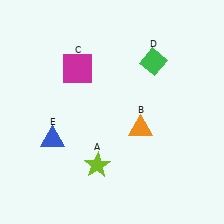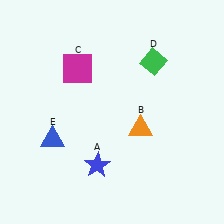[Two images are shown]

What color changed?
The star (A) changed from lime in Image 1 to blue in Image 2.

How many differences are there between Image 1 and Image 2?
There is 1 difference between the two images.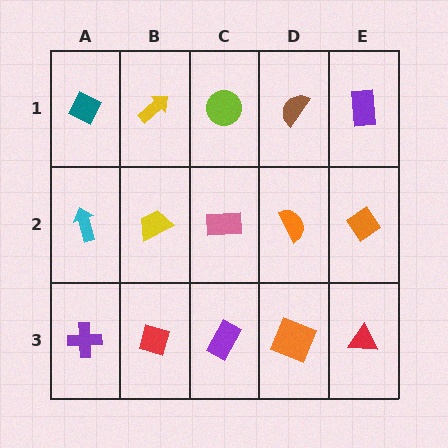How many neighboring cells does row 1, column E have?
2.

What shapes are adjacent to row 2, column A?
A teal diamond (row 1, column A), a purple cross (row 3, column A), a yellow trapezoid (row 2, column B).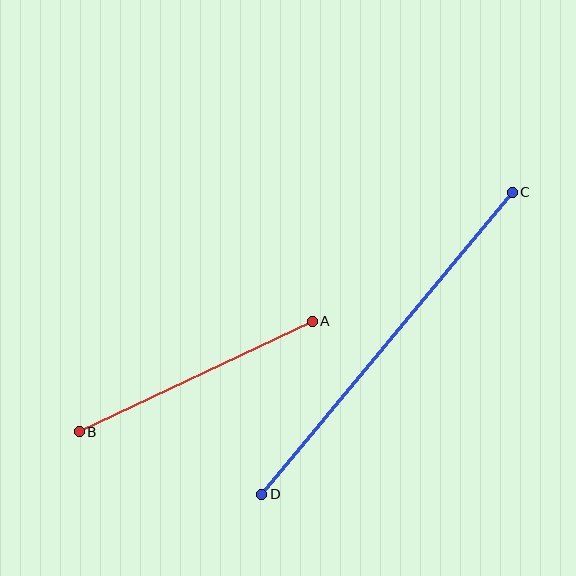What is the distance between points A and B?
The distance is approximately 258 pixels.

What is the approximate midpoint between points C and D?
The midpoint is at approximately (387, 343) pixels.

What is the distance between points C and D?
The distance is approximately 392 pixels.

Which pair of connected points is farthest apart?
Points C and D are farthest apart.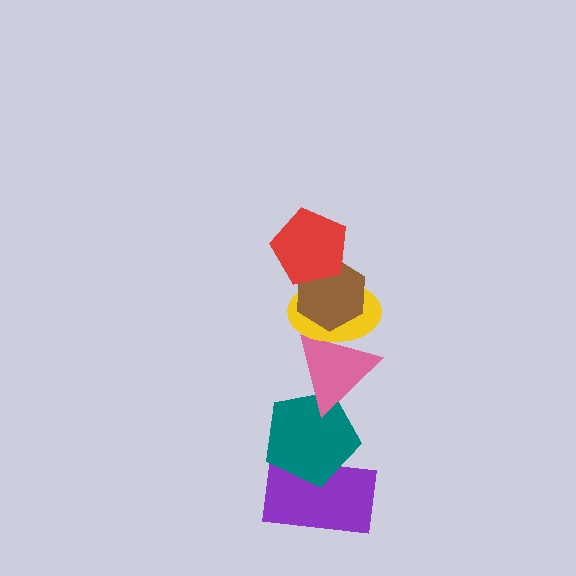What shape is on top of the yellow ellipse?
The brown hexagon is on top of the yellow ellipse.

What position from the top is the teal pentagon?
The teal pentagon is 5th from the top.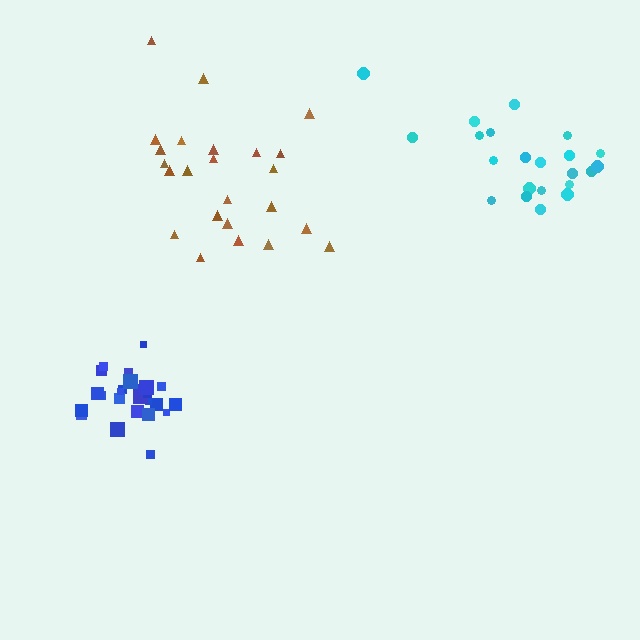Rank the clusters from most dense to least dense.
blue, cyan, brown.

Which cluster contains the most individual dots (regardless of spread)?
Blue (26).